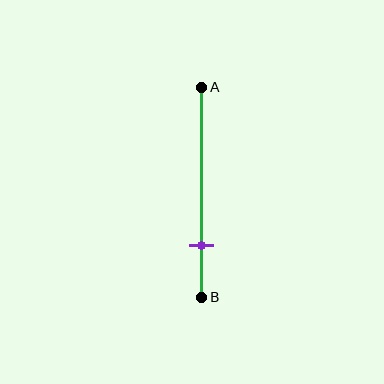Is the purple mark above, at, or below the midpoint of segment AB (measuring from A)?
The purple mark is below the midpoint of segment AB.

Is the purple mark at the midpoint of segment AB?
No, the mark is at about 75% from A, not at the 50% midpoint.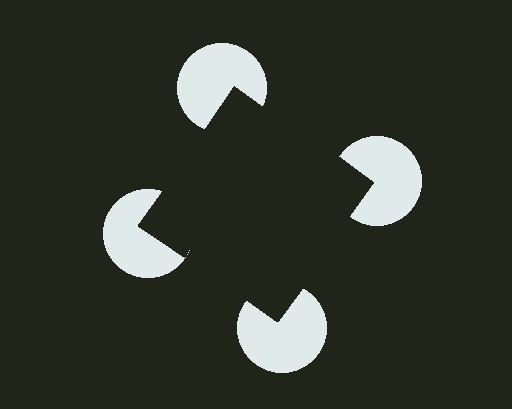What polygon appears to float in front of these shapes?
An illusory square — its edges are inferred from the aligned wedge cuts in the pac-man discs, not physically drawn.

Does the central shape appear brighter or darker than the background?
It typically appears slightly darker than the background, even though no actual brightness change is drawn.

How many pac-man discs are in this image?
There are 4 — one at each vertex of the illusory square.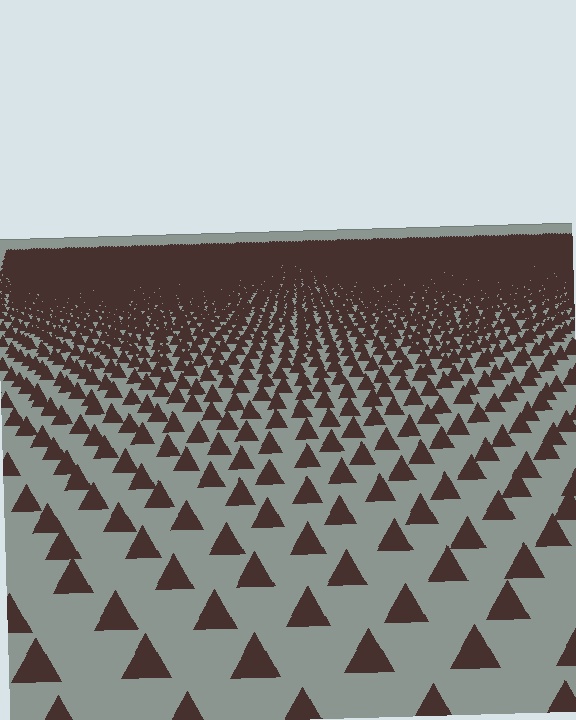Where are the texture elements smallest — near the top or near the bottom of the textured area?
Near the top.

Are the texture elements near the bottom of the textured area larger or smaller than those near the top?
Larger. Near the bottom, elements are closer to the viewer and appear at a bigger on-screen size.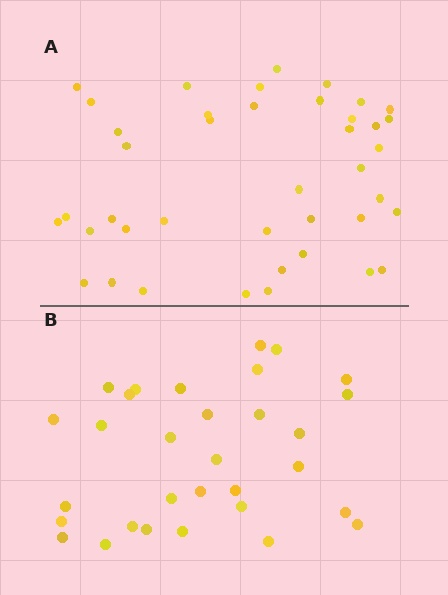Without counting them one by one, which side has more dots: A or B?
Region A (the top region) has more dots.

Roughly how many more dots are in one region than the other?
Region A has roughly 10 or so more dots than region B.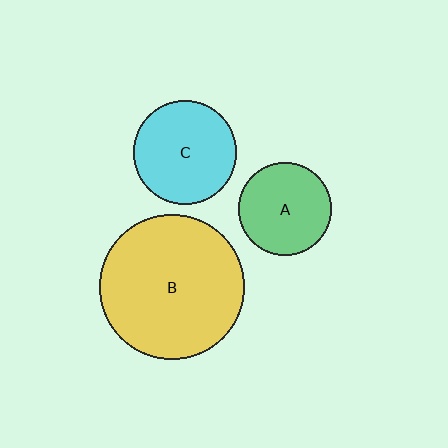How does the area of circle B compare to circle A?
Approximately 2.5 times.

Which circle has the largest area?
Circle B (yellow).